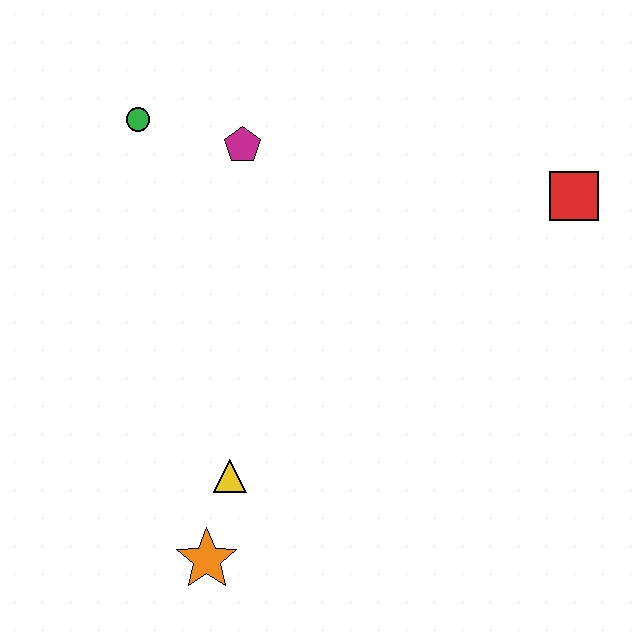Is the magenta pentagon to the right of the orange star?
Yes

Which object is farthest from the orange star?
The red square is farthest from the orange star.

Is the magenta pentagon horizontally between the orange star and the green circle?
No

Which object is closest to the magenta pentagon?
The green circle is closest to the magenta pentagon.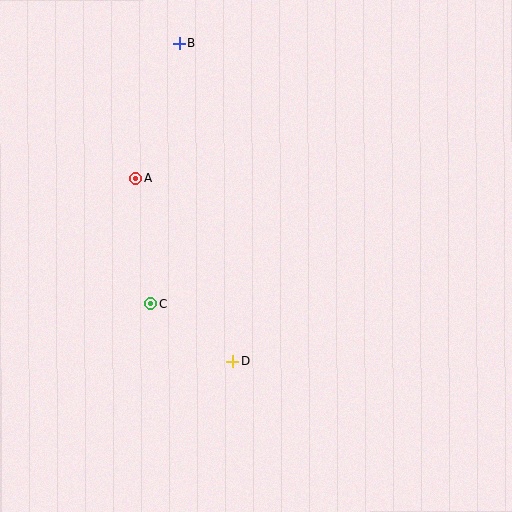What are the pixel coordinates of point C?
Point C is at (151, 304).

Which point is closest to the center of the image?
Point D at (233, 362) is closest to the center.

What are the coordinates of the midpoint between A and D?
The midpoint between A and D is at (184, 270).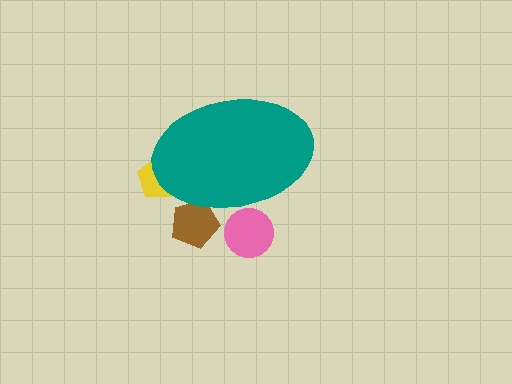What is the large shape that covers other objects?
A teal ellipse.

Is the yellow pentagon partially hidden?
Yes, the yellow pentagon is partially hidden behind the teal ellipse.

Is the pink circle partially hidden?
Yes, the pink circle is partially hidden behind the teal ellipse.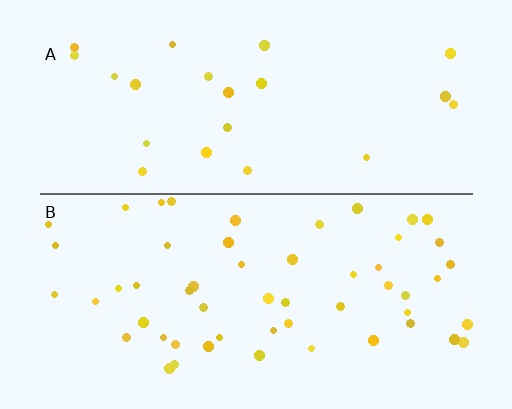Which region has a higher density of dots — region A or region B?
B (the bottom).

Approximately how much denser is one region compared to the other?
Approximately 2.5× — region B over region A.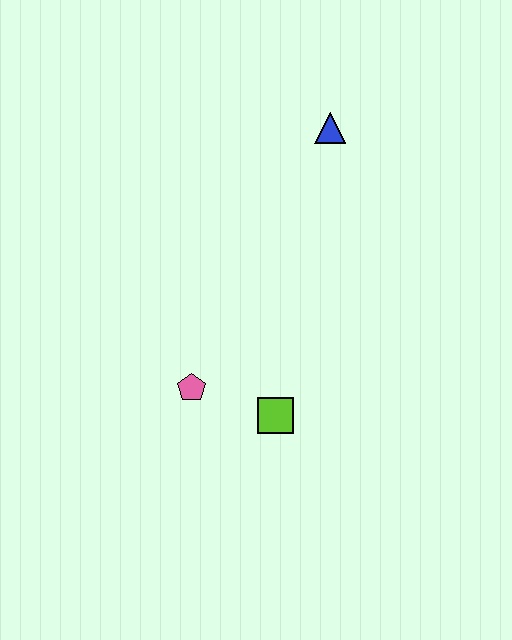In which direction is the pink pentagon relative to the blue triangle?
The pink pentagon is below the blue triangle.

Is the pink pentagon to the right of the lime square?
No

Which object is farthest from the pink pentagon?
The blue triangle is farthest from the pink pentagon.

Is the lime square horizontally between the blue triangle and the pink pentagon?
Yes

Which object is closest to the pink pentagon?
The lime square is closest to the pink pentagon.